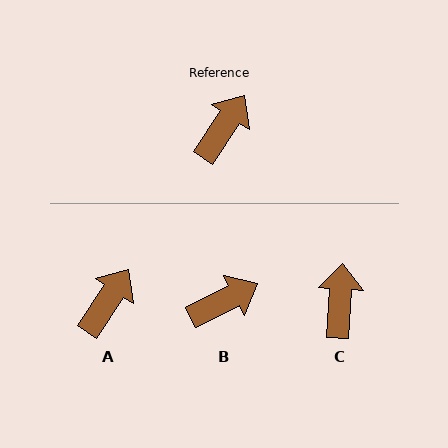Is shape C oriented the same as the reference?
No, it is off by about 30 degrees.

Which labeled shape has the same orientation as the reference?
A.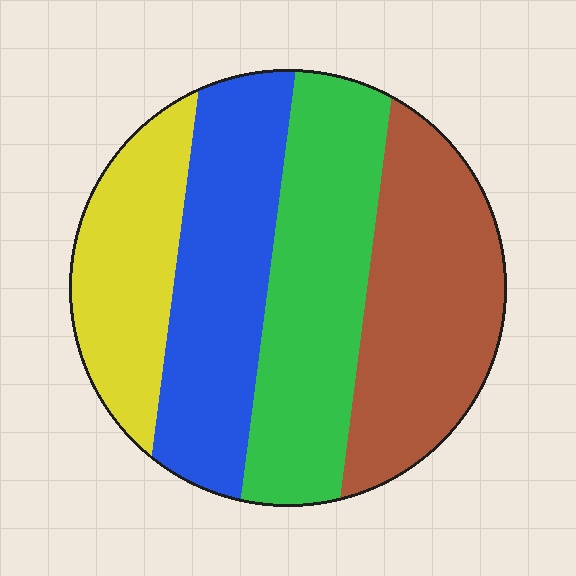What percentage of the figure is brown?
Brown takes up about one quarter (1/4) of the figure.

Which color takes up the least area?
Yellow, at roughly 20%.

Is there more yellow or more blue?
Blue.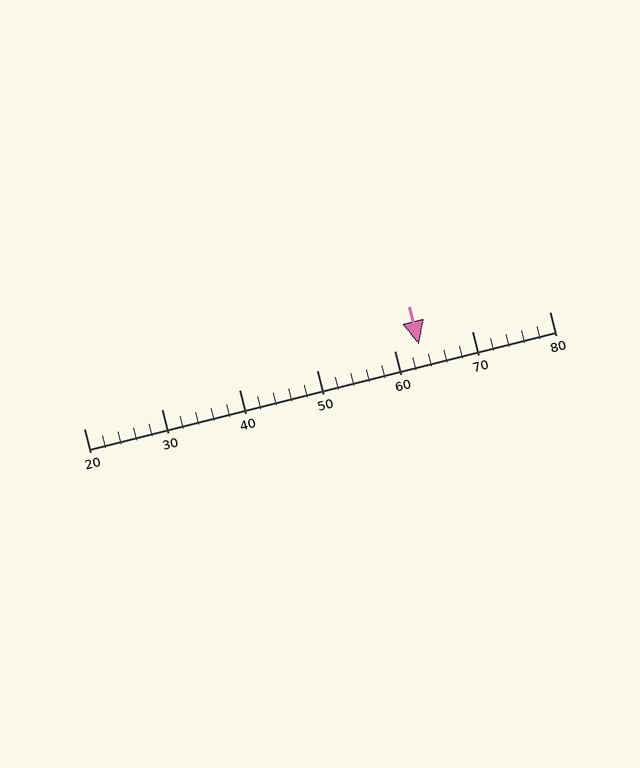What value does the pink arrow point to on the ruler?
The pink arrow points to approximately 63.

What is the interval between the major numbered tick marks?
The major tick marks are spaced 10 units apart.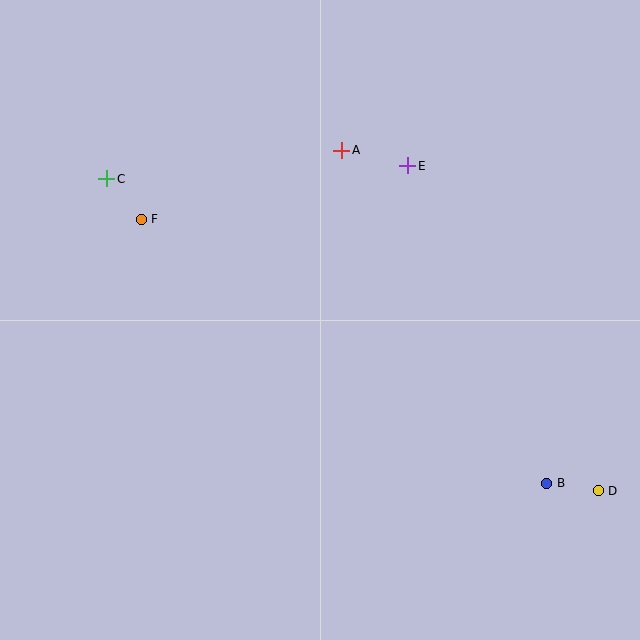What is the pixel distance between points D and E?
The distance between D and E is 377 pixels.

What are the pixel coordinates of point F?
Point F is at (141, 219).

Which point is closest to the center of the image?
Point A at (342, 150) is closest to the center.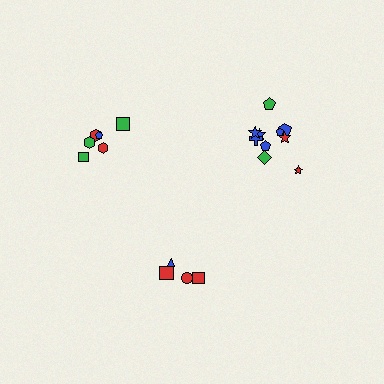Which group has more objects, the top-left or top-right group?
The top-right group.